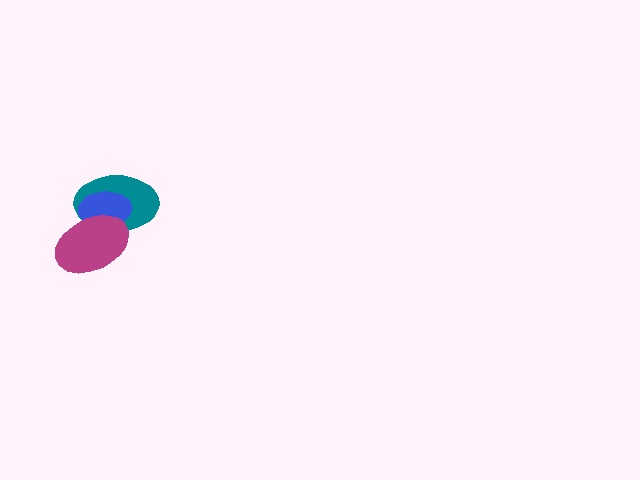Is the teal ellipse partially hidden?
Yes, it is partially covered by another shape.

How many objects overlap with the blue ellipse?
2 objects overlap with the blue ellipse.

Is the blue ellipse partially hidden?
Yes, it is partially covered by another shape.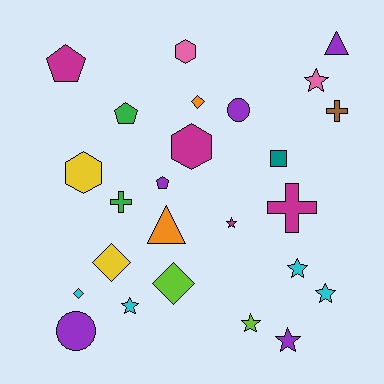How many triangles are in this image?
There are 2 triangles.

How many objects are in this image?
There are 25 objects.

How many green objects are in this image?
There are 2 green objects.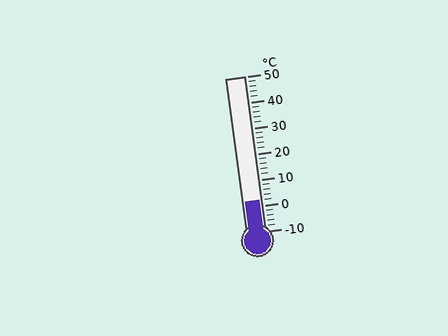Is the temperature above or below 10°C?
The temperature is below 10°C.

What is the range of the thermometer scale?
The thermometer scale ranges from -10°C to 50°C.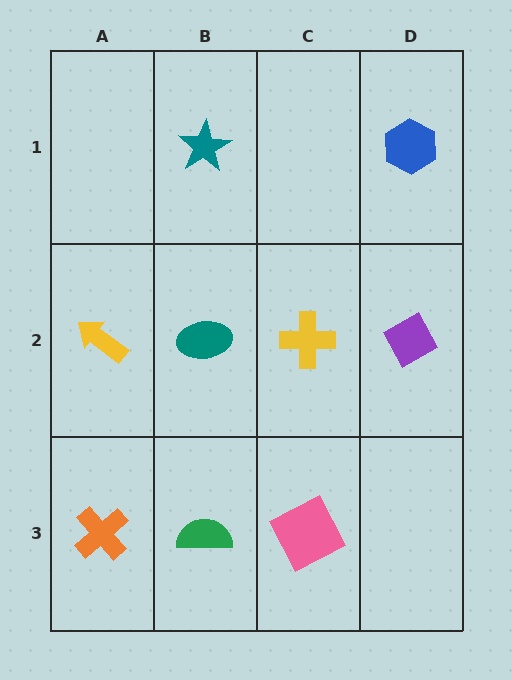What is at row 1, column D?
A blue hexagon.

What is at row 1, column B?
A teal star.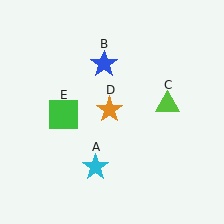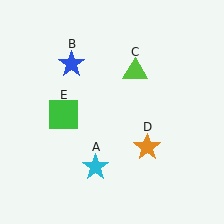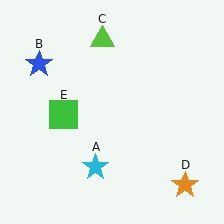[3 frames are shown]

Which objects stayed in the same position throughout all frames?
Cyan star (object A) and green square (object E) remained stationary.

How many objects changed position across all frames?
3 objects changed position: blue star (object B), lime triangle (object C), orange star (object D).